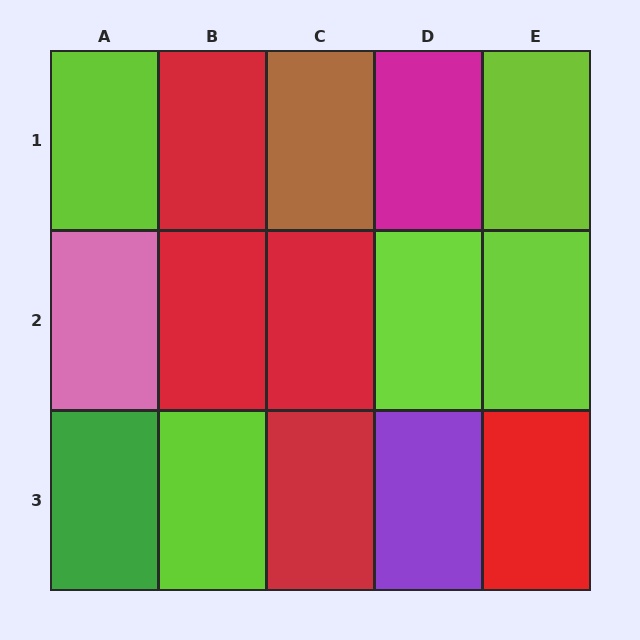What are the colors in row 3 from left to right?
Green, lime, red, purple, red.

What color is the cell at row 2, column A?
Pink.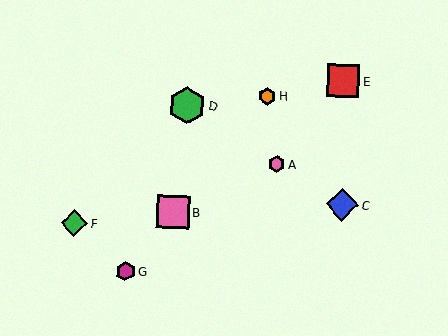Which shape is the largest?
The green hexagon (labeled D) is the largest.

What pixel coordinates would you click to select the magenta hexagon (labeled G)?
Click at (126, 271) to select the magenta hexagon G.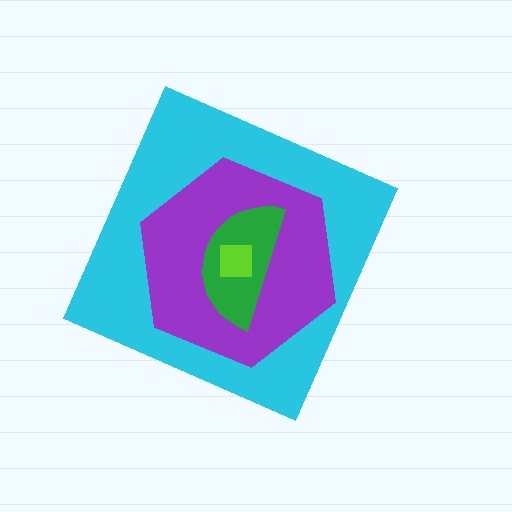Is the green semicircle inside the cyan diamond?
Yes.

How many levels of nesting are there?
4.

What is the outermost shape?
The cyan diamond.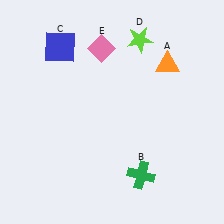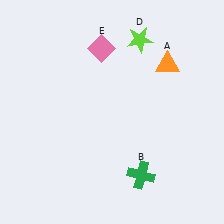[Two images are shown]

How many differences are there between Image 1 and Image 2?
There is 1 difference between the two images.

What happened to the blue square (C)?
The blue square (C) was removed in Image 2. It was in the top-left area of Image 1.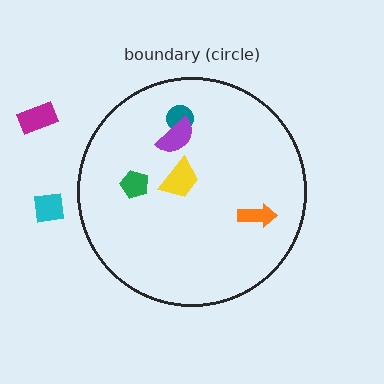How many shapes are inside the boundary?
5 inside, 2 outside.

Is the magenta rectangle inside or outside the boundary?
Outside.